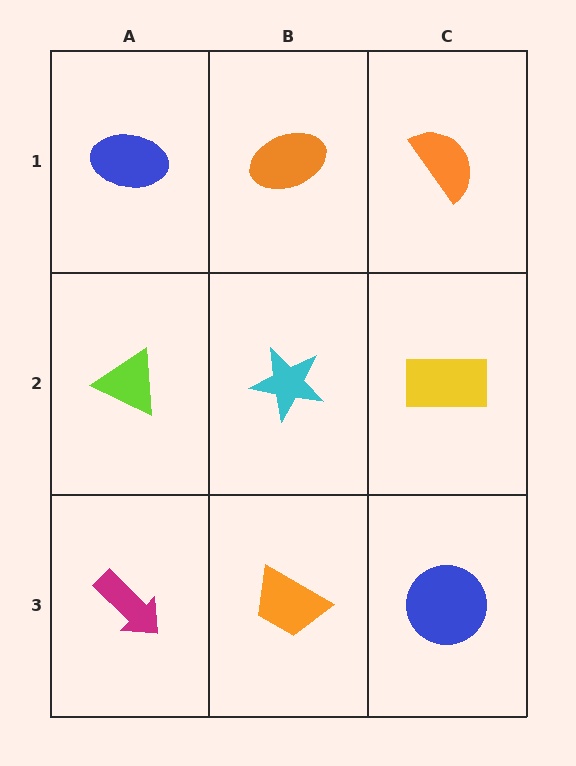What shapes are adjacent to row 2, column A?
A blue ellipse (row 1, column A), a magenta arrow (row 3, column A), a cyan star (row 2, column B).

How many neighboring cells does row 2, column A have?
3.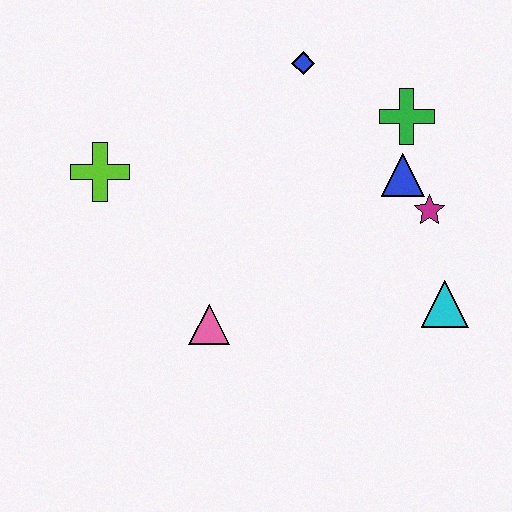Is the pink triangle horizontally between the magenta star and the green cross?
No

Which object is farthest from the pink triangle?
The green cross is farthest from the pink triangle.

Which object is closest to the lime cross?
The pink triangle is closest to the lime cross.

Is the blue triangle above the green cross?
No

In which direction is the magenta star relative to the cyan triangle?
The magenta star is above the cyan triangle.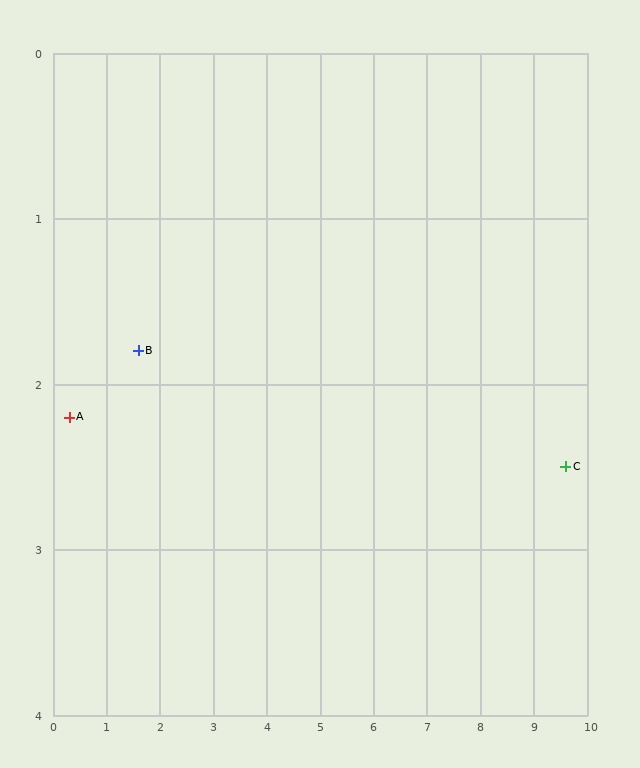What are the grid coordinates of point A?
Point A is at approximately (0.3, 2.2).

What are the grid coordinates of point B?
Point B is at approximately (1.6, 1.8).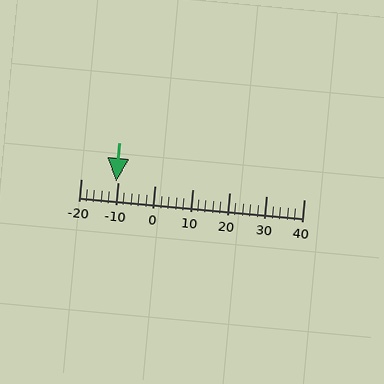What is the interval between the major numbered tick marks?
The major tick marks are spaced 10 units apart.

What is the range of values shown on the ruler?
The ruler shows values from -20 to 40.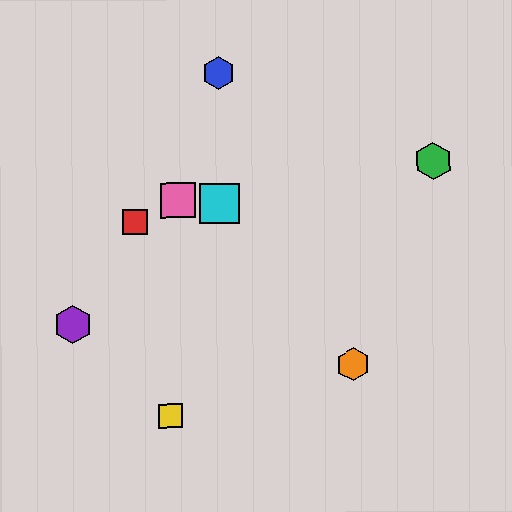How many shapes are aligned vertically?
2 shapes (the blue hexagon, the cyan square) are aligned vertically.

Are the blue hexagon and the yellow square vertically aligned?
No, the blue hexagon is at x≈218 and the yellow square is at x≈170.